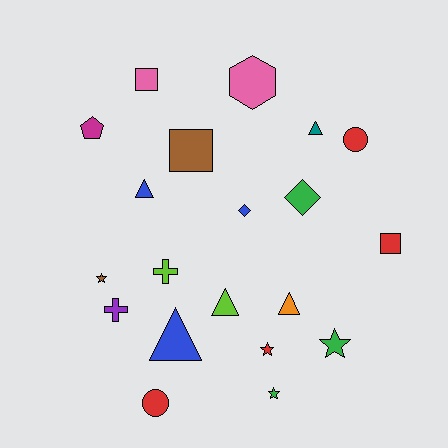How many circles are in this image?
There are 2 circles.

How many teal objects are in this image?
There is 1 teal object.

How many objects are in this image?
There are 20 objects.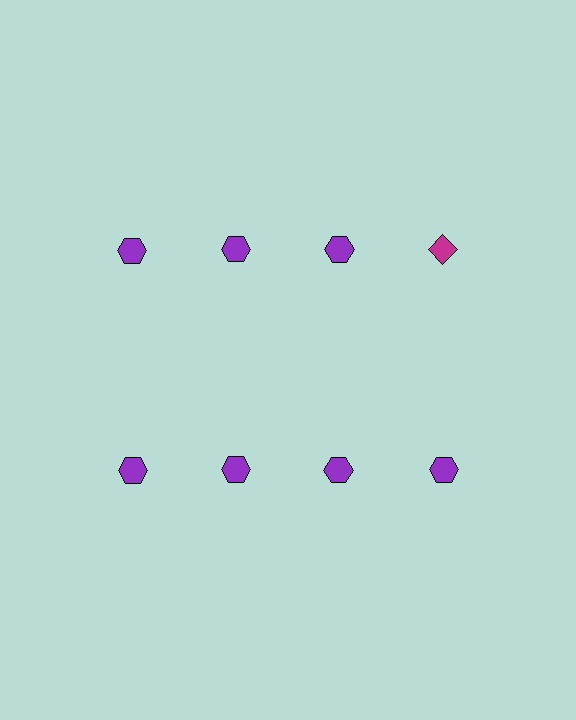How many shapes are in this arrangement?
There are 8 shapes arranged in a grid pattern.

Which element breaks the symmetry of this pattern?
The magenta diamond in the top row, second from right column breaks the symmetry. All other shapes are purple hexagons.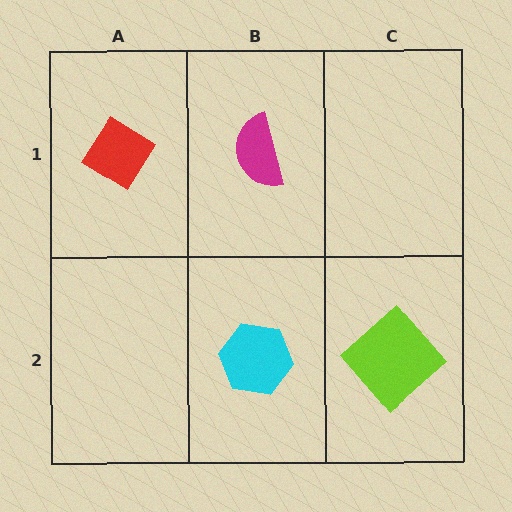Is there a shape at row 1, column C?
No, that cell is empty.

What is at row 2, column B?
A cyan hexagon.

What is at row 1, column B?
A magenta semicircle.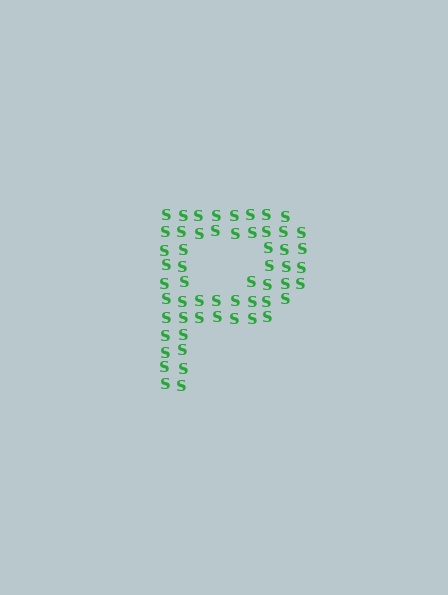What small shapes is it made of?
It is made of small letter S's.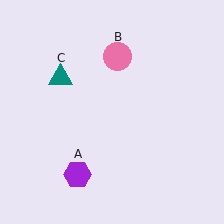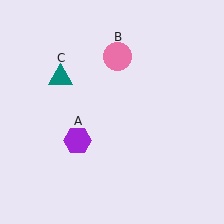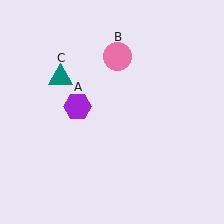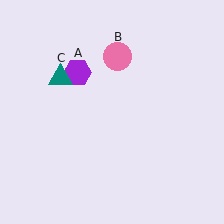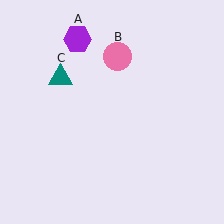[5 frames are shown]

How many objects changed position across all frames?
1 object changed position: purple hexagon (object A).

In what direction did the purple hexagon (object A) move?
The purple hexagon (object A) moved up.